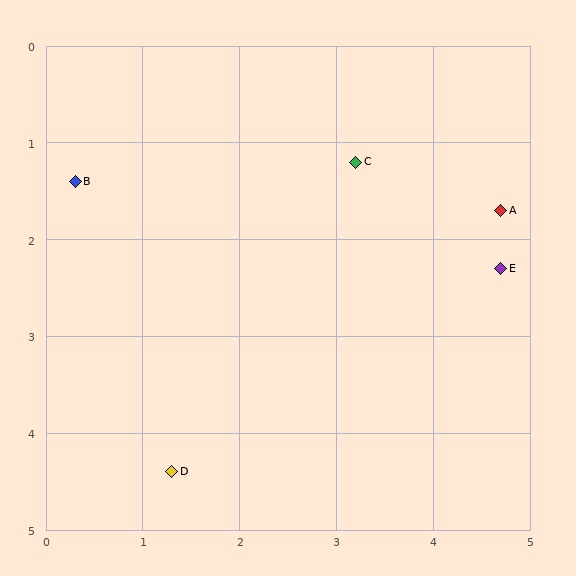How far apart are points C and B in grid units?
Points C and B are about 2.9 grid units apart.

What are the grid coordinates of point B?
Point B is at approximately (0.3, 1.4).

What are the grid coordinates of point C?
Point C is at approximately (3.2, 1.2).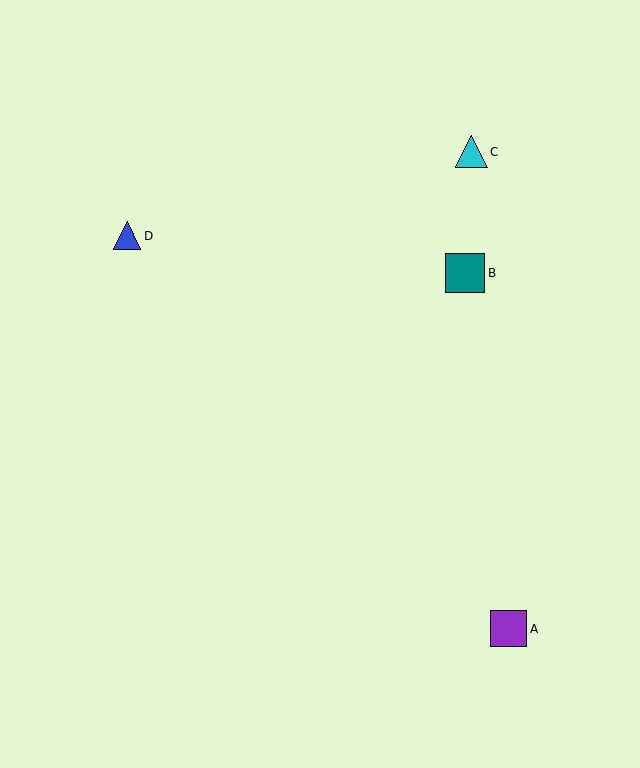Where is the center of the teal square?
The center of the teal square is at (465, 273).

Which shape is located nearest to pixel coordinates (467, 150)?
The cyan triangle (labeled C) at (471, 152) is nearest to that location.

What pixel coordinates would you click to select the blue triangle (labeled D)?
Click at (127, 236) to select the blue triangle D.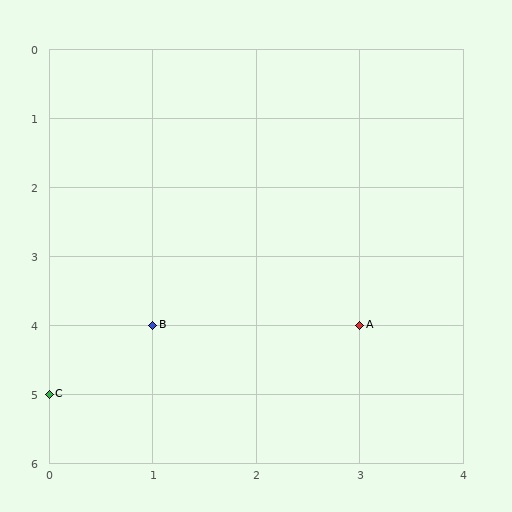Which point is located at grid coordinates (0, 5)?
Point C is at (0, 5).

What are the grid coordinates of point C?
Point C is at grid coordinates (0, 5).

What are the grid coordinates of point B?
Point B is at grid coordinates (1, 4).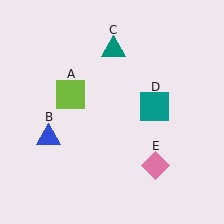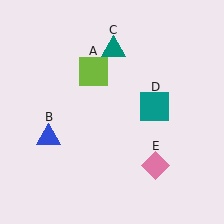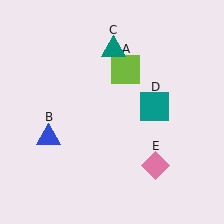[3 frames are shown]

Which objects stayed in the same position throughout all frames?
Blue triangle (object B) and teal triangle (object C) and teal square (object D) and pink diamond (object E) remained stationary.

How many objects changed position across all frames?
1 object changed position: lime square (object A).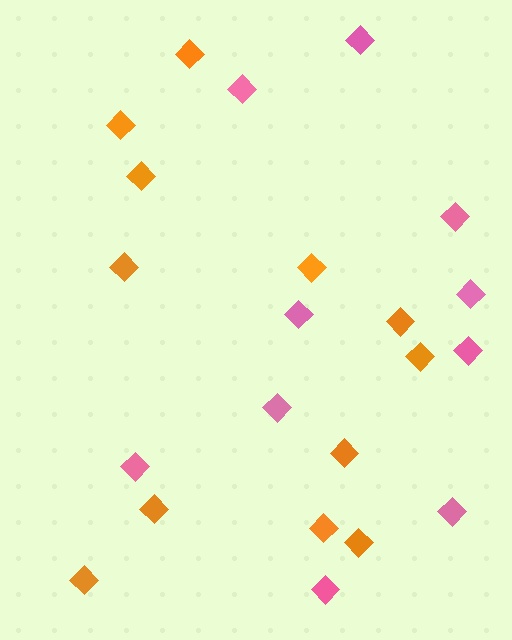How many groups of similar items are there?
There are 2 groups: one group of pink diamonds (10) and one group of orange diamonds (12).